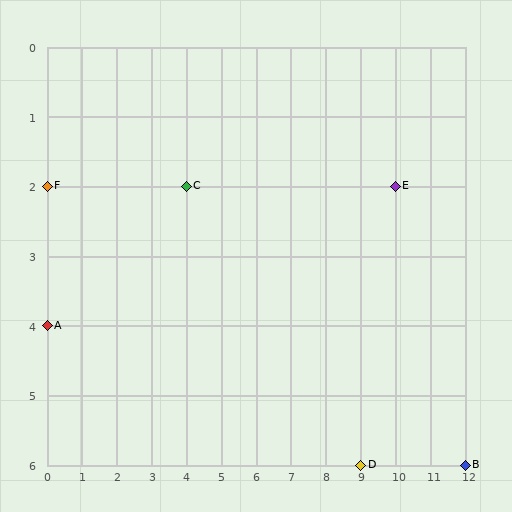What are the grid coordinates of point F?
Point F is at grid coordinates (0, 2).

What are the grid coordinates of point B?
Point B is at grid coordinates (12, 6).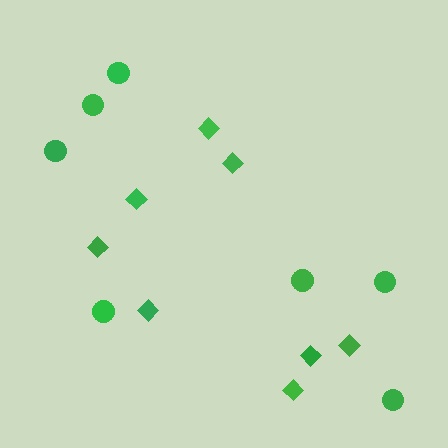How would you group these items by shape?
There are 2 groups: one group of diamonds (8) and one group of circles (7).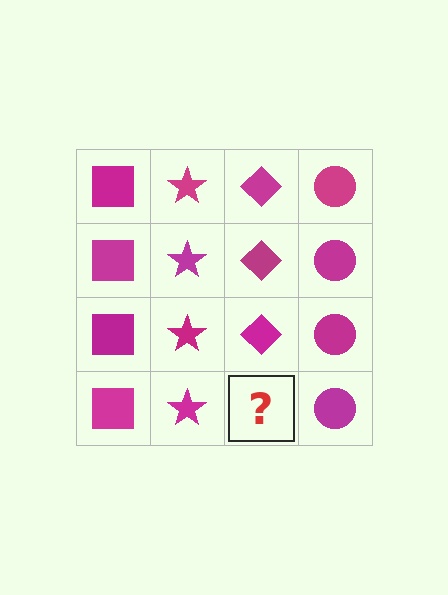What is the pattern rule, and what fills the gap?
The rule is that each column has a consistent shape. The gap should be filled with a magenta diamond.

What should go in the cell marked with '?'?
The missing cell should contain a magenta diamond.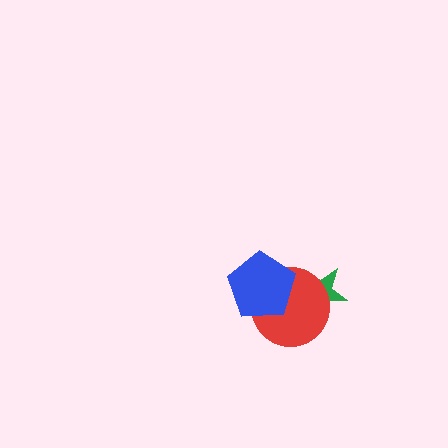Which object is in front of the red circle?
The blue pentagon is in front of the red circle.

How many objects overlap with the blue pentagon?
1 object overlaps with the blue pentagon.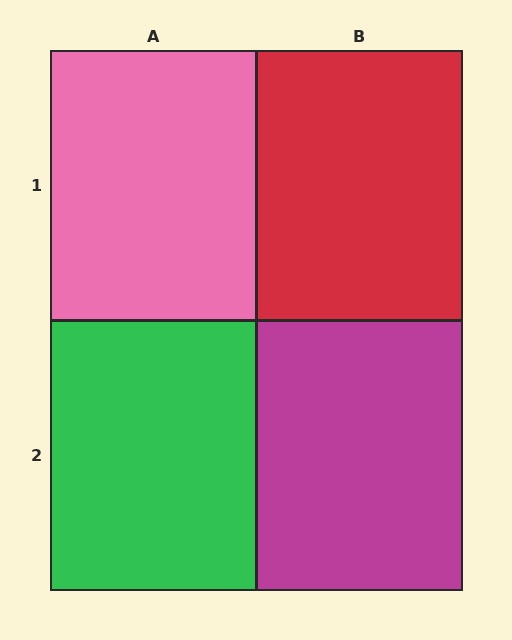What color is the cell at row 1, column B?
Red.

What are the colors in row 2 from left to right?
Green, magenta.